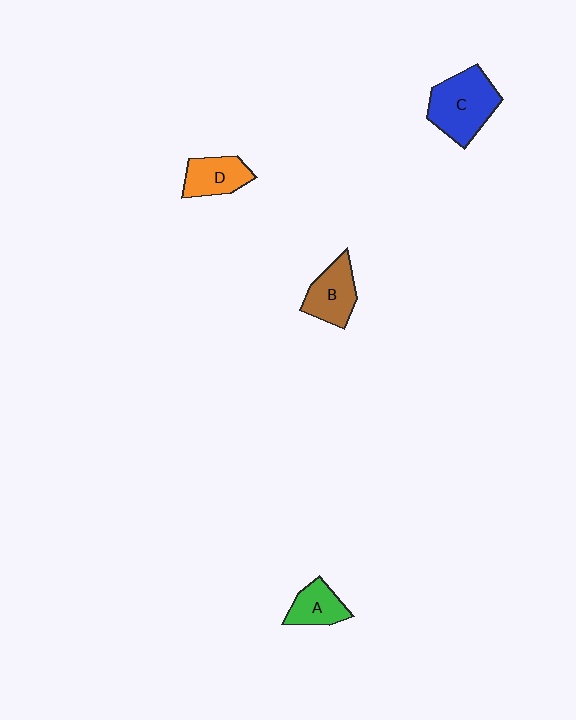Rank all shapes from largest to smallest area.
From largest to smallest: C (blue), B (brown), D (orange), A (green).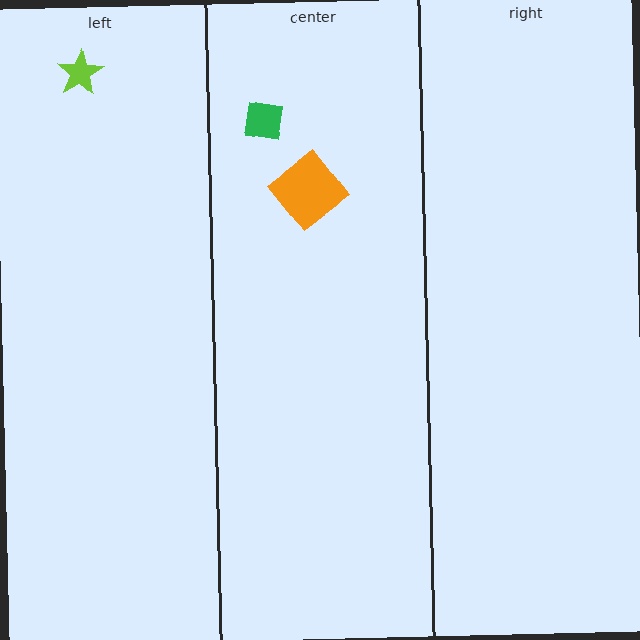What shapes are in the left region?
The lime star.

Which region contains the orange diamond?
The center region.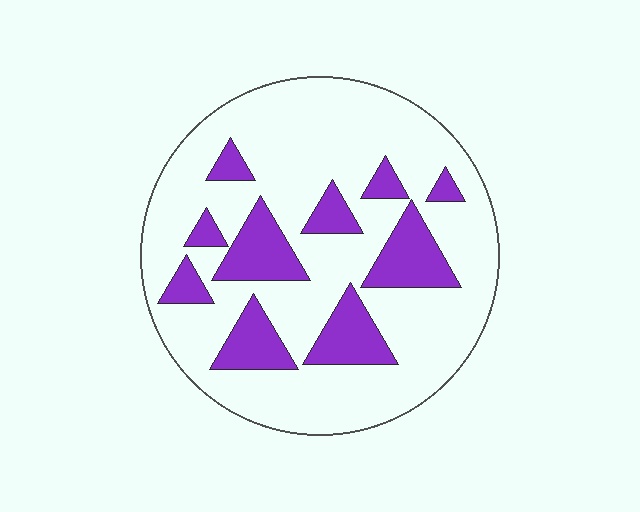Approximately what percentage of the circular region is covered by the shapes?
Approximately 25%.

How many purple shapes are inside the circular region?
10.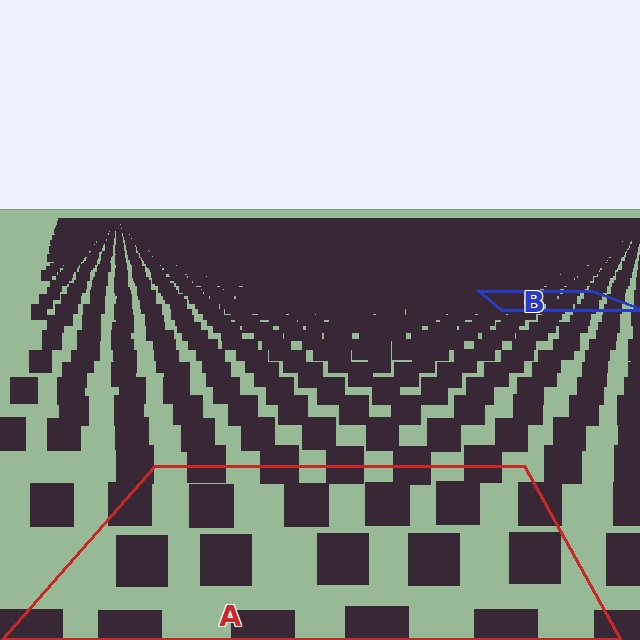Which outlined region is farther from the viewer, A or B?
Region B is farther from the viewer — the texture elements inside it appear smaller and more densely packed.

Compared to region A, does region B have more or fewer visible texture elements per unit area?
Region B has more texture elements per unit area — they are packed more densely because it is farther away.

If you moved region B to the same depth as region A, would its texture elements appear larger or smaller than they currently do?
They would appear larger. At a closer depth, the same texture elements are projected at a bigger on-screen size.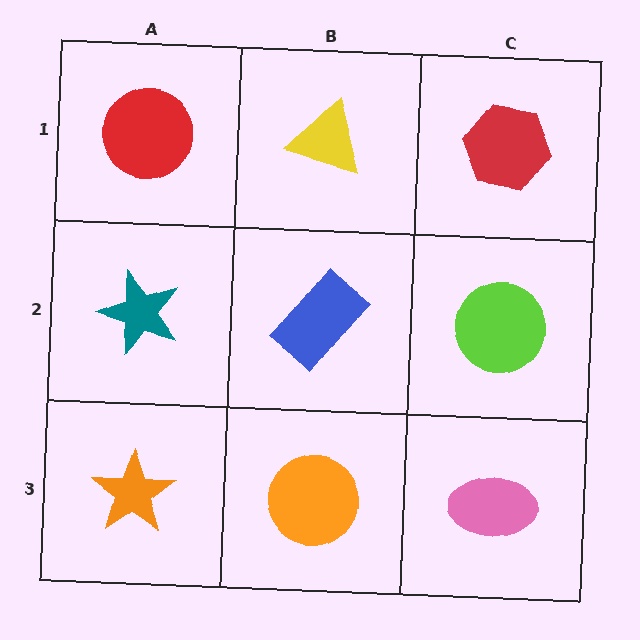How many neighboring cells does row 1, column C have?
2.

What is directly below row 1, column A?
A teal star.